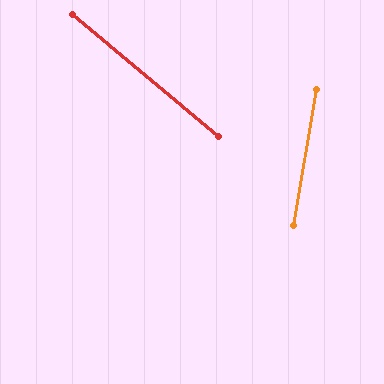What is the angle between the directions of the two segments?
Approximately 60 degrees.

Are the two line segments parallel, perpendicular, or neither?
Neither parallel nor perpendicular — they differ by about 60°.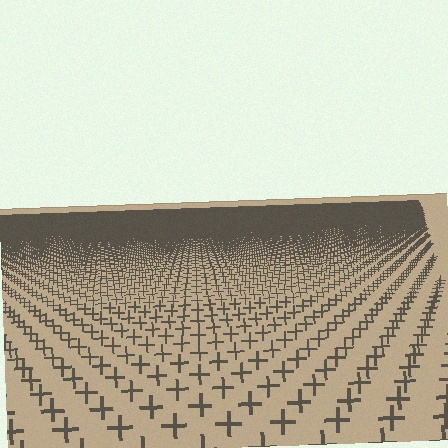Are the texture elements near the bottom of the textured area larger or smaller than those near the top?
Larger. Near the bottom, elements are closer to the viewer and appear at a bigger on-screen size.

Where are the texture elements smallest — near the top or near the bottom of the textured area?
Near the top.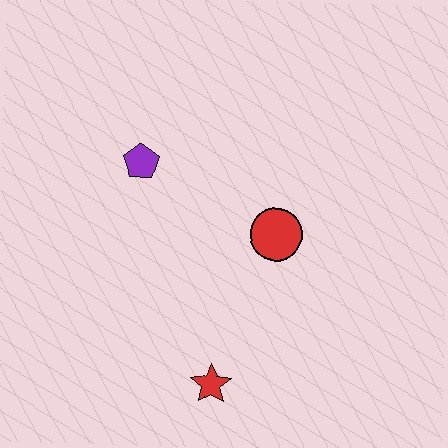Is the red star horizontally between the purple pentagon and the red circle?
Yes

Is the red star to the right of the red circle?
No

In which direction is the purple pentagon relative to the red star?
The purple pentagon is above the red star.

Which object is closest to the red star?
The red circle is closest to the red star.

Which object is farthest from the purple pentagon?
The red star is farthest from the purple pentagon.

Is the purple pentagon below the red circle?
No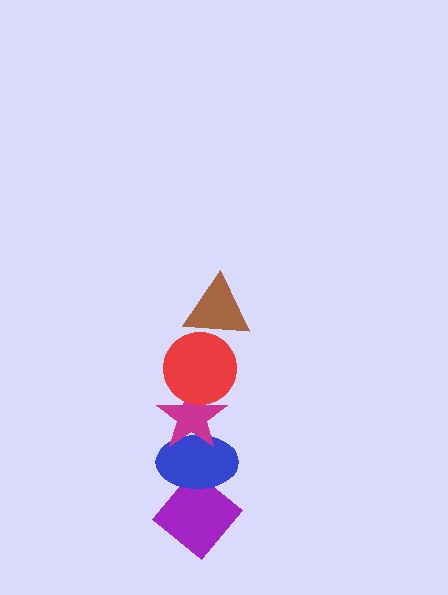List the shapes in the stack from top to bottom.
From top to bottom: the brown triangle, the red circle, the magenta star, the blue ellipse, the purple diamond.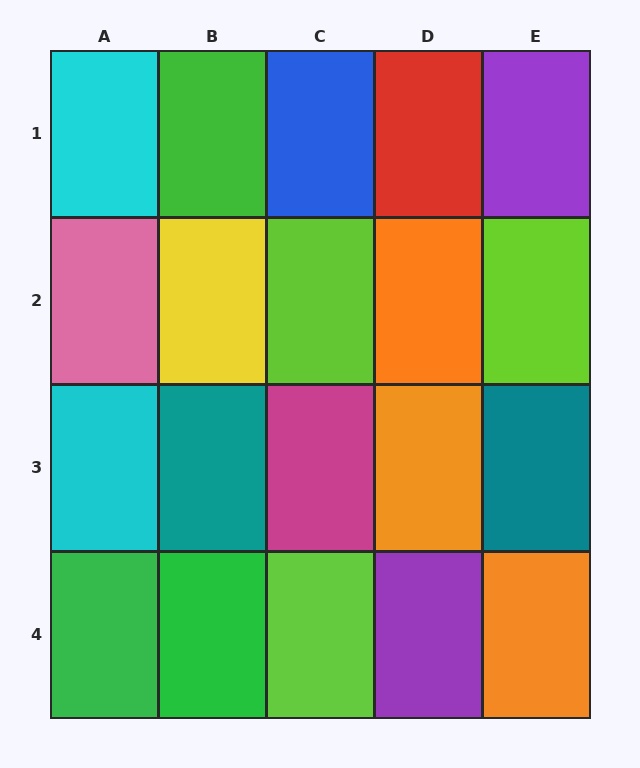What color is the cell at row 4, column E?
Orange.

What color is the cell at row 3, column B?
Teal.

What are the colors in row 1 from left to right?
Cyan, green, blue, red, purple.